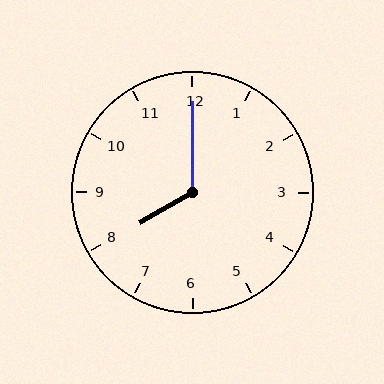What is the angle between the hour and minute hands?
Approximately 120 degrees.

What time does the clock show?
8:00.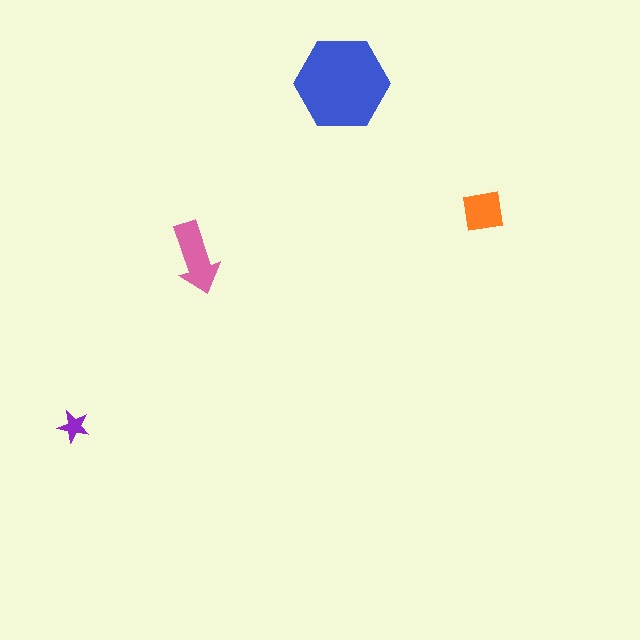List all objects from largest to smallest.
The blue hexagon, the pink arrow, the orange square, the purple star.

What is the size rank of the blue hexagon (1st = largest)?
1st.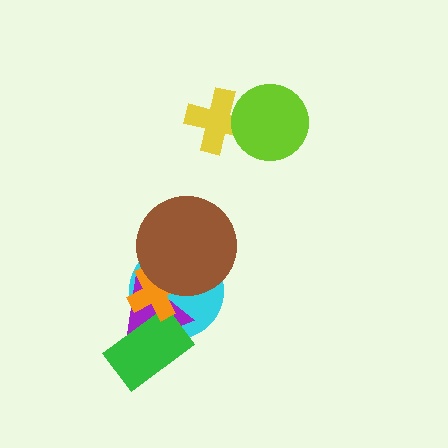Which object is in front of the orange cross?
The brown circle is in front of the orange cross.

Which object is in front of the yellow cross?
The lime circle is in front of the yellow cross.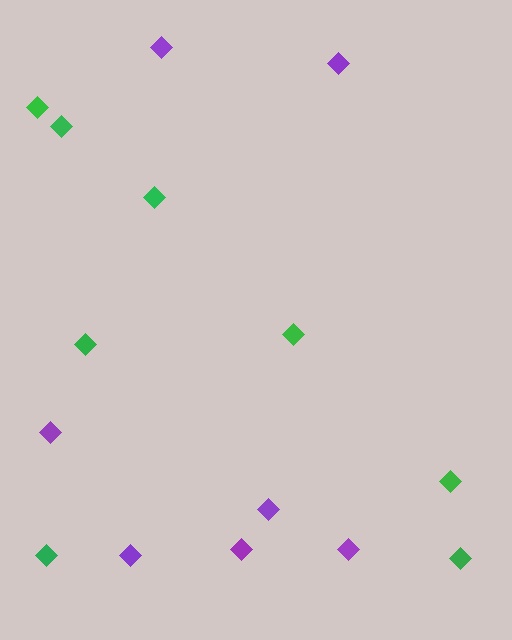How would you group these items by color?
There are 2 groups: one group of green diamonds (8) and one group of purple diamonds (7).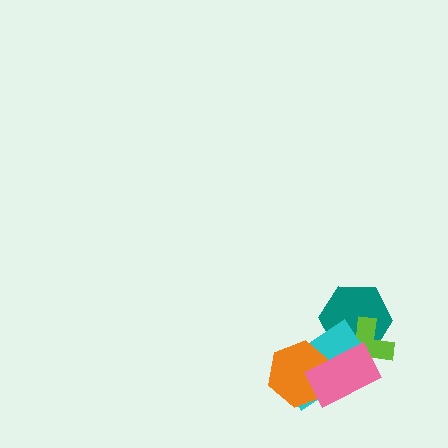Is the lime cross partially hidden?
Yes, it is partially covered by another shape.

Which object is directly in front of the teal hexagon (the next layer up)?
The lime cross is directly in front of the teal hexagon.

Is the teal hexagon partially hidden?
Yes, it is partially covered by another shape.